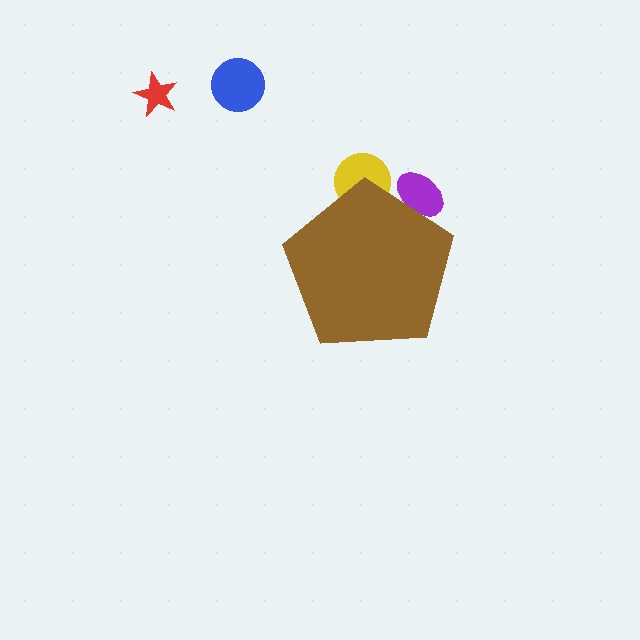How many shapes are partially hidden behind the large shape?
2 shapes are partially hidden.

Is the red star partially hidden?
No, the red star is fully visible.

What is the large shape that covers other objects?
A brown pentagon.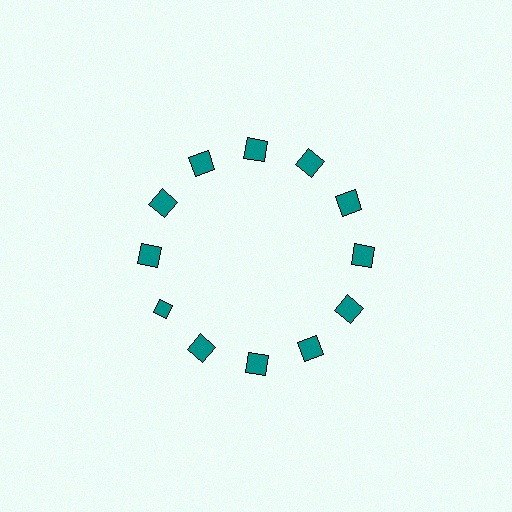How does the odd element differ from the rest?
It has a different shape: diamond instead of square.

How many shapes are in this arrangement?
There are 12 shapes arranged in a ring pattern.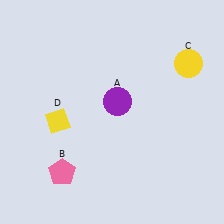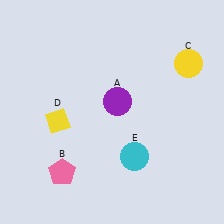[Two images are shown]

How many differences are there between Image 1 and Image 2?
There is 1 difference between the two images.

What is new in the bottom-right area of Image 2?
A cyan circle (E) was added in the bottom-right area of Image 2.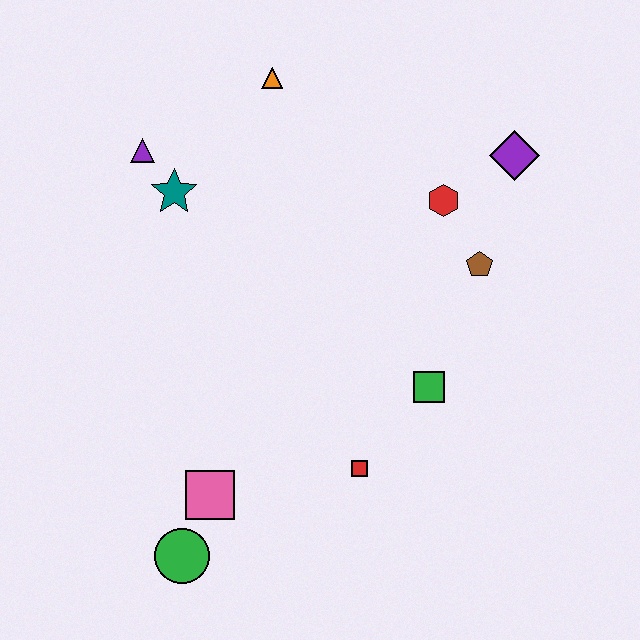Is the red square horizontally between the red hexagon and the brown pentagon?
No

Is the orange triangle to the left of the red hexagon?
Yes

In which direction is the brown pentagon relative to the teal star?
The brown pentagon is to the right of the teal star.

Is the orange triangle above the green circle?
Yes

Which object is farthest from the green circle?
The purple diamond is farthest from the green circle.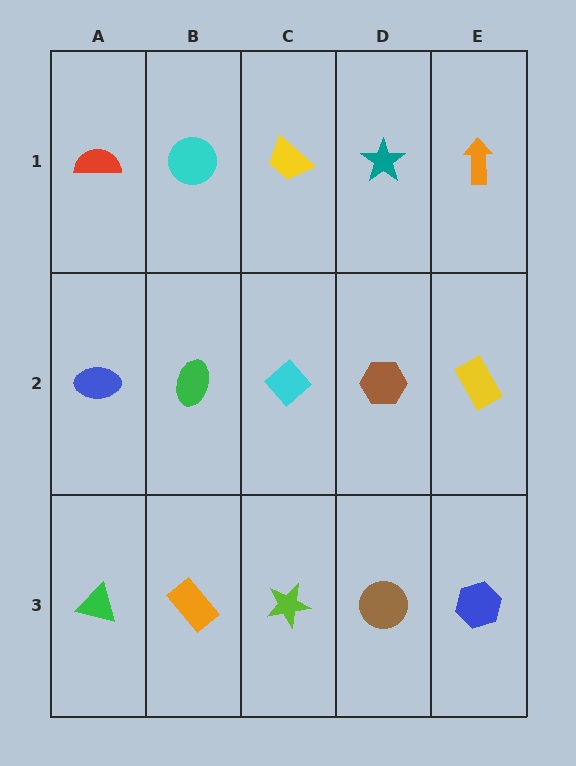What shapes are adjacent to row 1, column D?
A brown hexagon (row 2, column D), a yellow trapezoid (row 1, column C), an orange arrow (row 1, column E).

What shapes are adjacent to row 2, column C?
A yellow trapezoid (row 1, column C), a lime star (row 3, column C), a green ellipse (row 2, column B), a brown hexagon (row 2, column D).